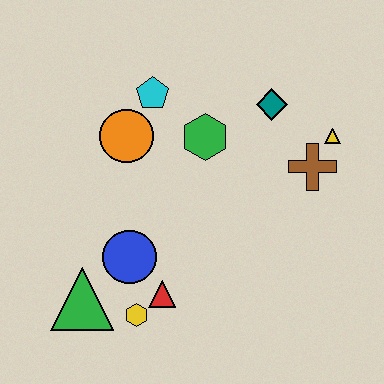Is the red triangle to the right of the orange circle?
Yes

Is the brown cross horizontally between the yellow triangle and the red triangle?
Yes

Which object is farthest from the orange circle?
The yellow triangle is farthest from the orange circle.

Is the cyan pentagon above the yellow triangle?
Yes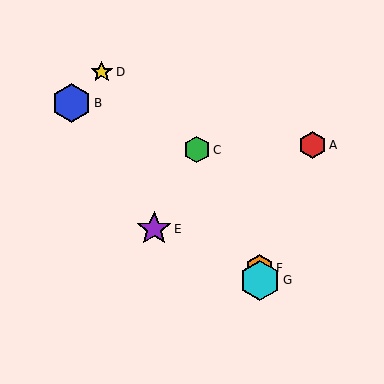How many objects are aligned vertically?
2 objects (F, G) are aligned vertically.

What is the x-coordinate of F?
Object F is at x≈260.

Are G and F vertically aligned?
Yes, both are at x≈260.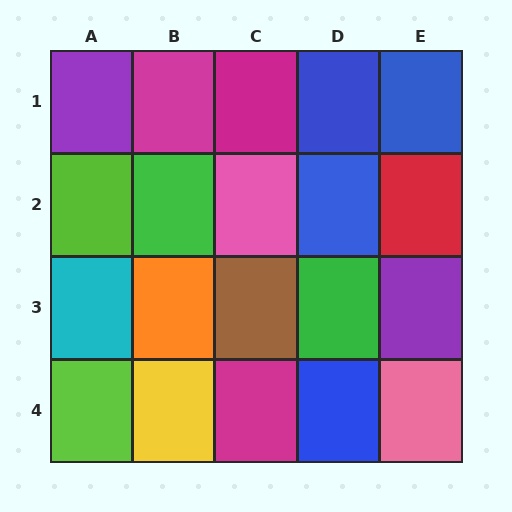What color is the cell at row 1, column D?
Blue.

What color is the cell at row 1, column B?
Magenta.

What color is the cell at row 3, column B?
Orange.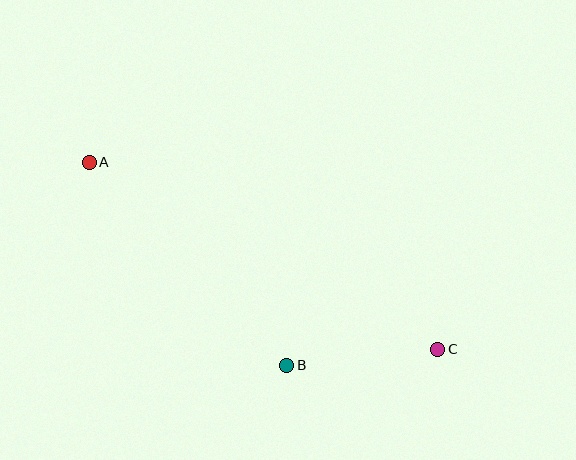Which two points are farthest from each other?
Points A and C are farthest from each other.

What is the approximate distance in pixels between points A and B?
The distance between A and B is approximately 283 pixels.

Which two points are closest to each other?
Points B and C are closest to each other.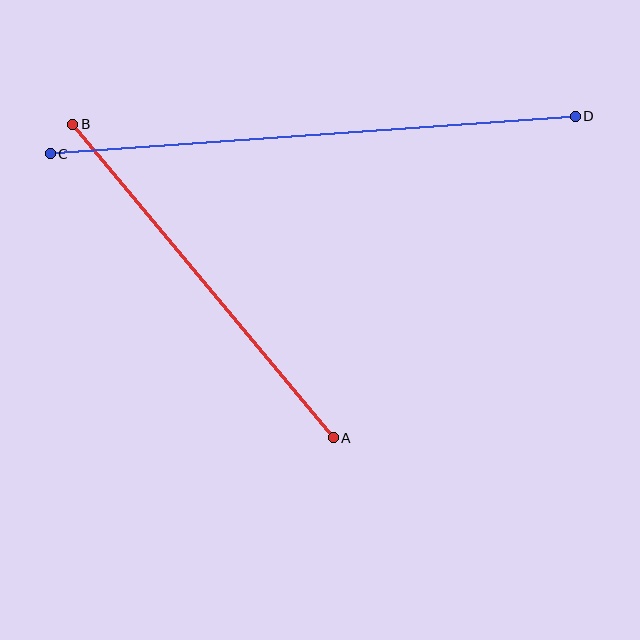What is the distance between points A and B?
The distance is approximately 408 pixels.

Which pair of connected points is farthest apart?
Points C and D are farthest apart.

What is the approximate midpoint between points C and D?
The midpoint is at approximately (313, 135) pixels.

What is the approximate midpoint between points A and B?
The midpoint is at approximately (203, 281) pixels.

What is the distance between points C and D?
The distance is approximately 527 pixels.